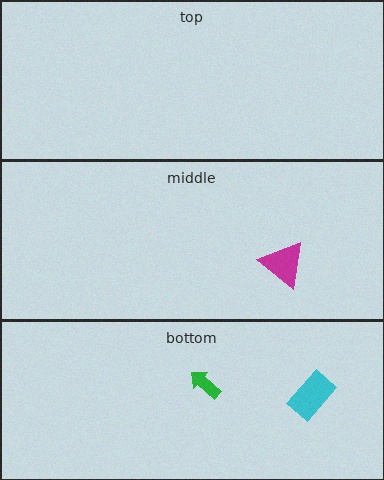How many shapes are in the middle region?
1.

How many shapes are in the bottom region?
2.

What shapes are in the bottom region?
The green arrow, the cyan rectangle.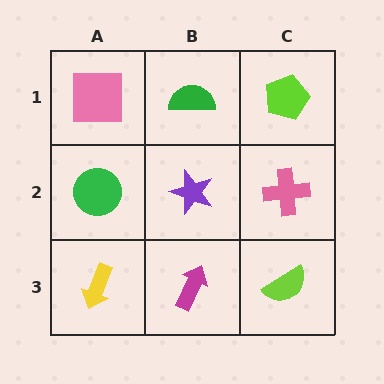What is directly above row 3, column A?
A green circle.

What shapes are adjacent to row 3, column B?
A purple star (row 2, column B), a yellow arrow (row 3, column A), a lime semicircle (row 3, column C).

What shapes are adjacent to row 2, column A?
A pink square (row 1, column A), a yellow arrow (row 3, column A), a purple star (row 2, column B).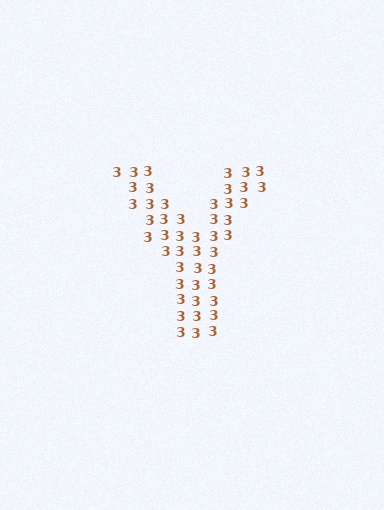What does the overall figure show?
The overall figure shows the letter Y.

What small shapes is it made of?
It is made of small digit 3's.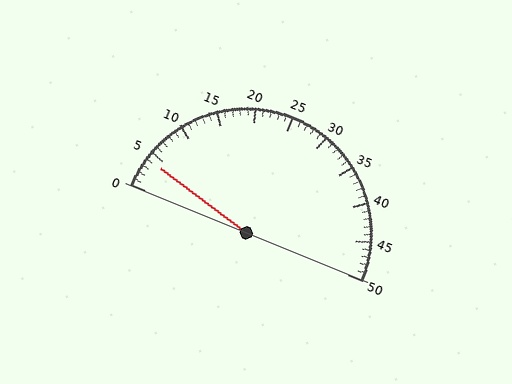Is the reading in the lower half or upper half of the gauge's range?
The reading is in the lower half of the range (0 to 50).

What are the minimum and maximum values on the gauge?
The gauge ranges from 0 to 50.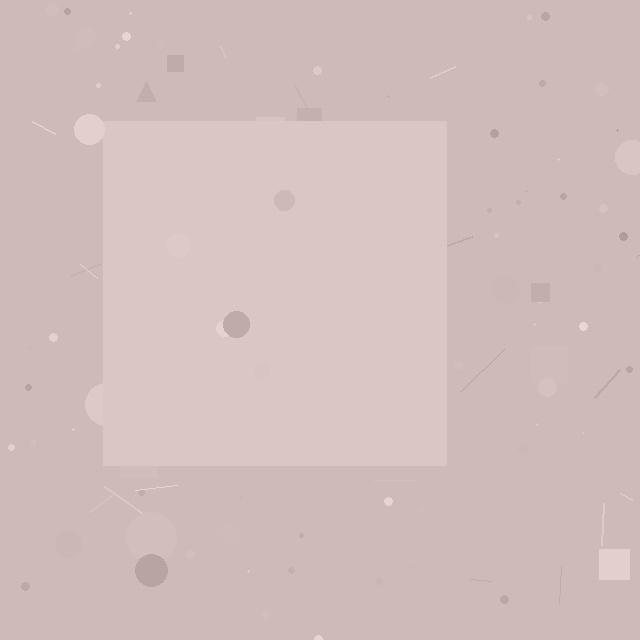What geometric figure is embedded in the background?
A square is embedded in the background.